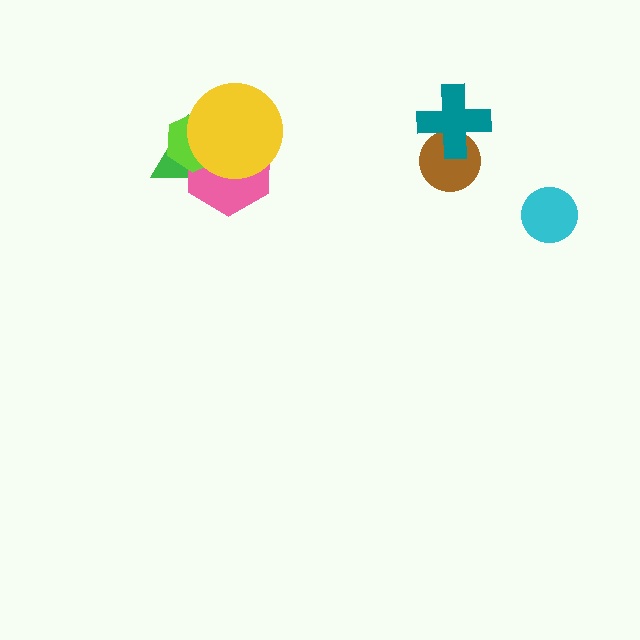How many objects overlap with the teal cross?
1 object overlaps with the teal cross.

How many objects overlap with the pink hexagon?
3 objects overlap with the pink hexagon.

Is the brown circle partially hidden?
Yes, it is partially covered by another shape.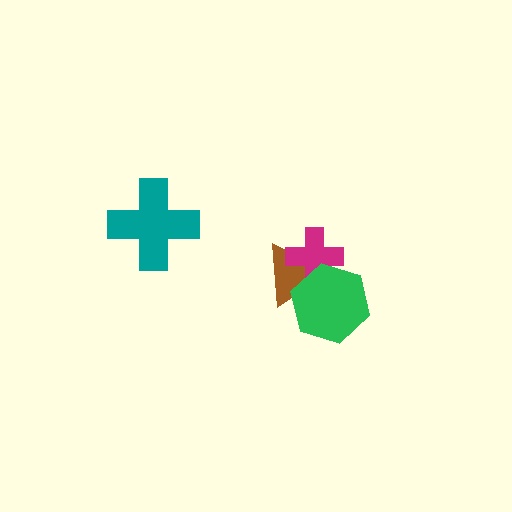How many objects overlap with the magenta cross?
2 objects overlap with the magenta cross.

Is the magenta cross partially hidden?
Yes, it is partially covered by another shape.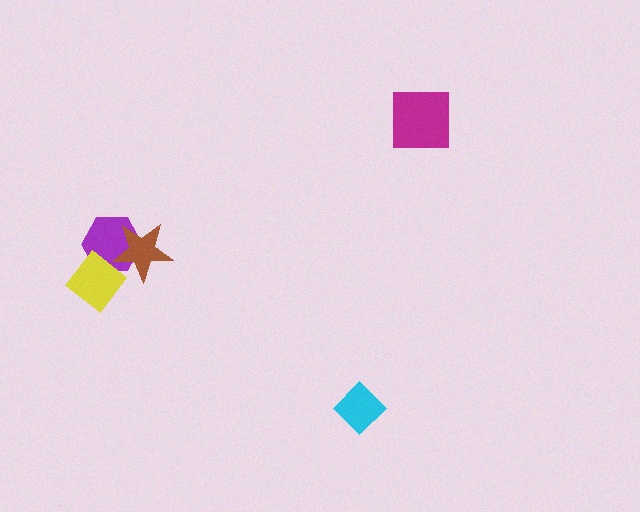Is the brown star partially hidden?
No, no other shape covers it.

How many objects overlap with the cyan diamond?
0 objects overlap with the cyan diamond.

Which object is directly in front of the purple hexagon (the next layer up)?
The yellow diamond is directly in front of the purple hexagon.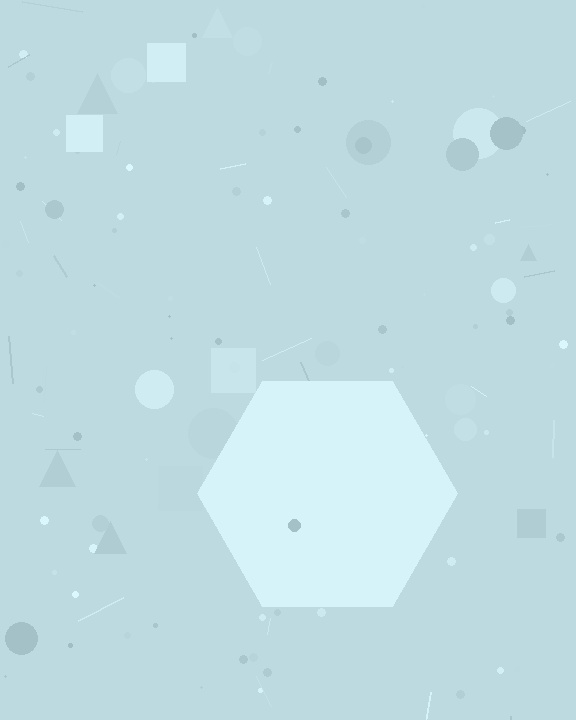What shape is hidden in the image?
A hexagon is hidden in the image.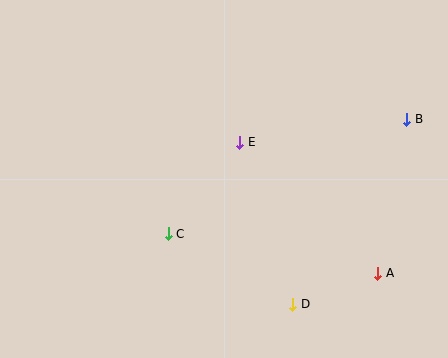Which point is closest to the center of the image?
Point E at (240, 142) is closest to the center.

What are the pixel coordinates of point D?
Point D is at (293, 304).